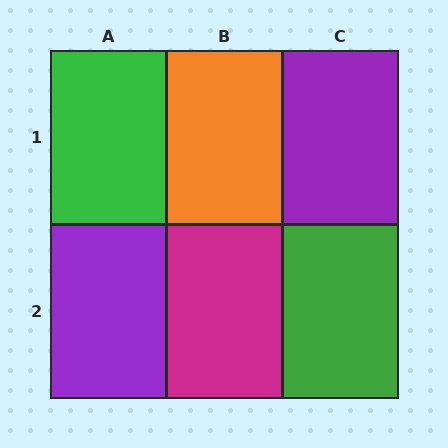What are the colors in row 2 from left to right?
Purple, magenta, green.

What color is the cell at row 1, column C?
Purple.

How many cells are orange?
1 cell is orange.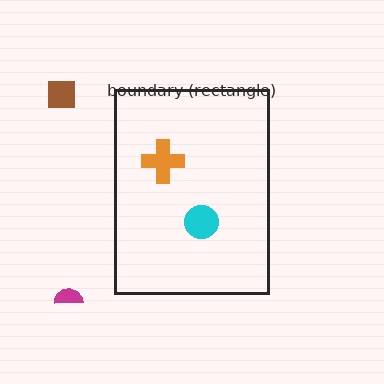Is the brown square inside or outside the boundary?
Outside.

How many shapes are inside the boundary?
2 inside, 2 outside.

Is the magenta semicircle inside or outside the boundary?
Outside.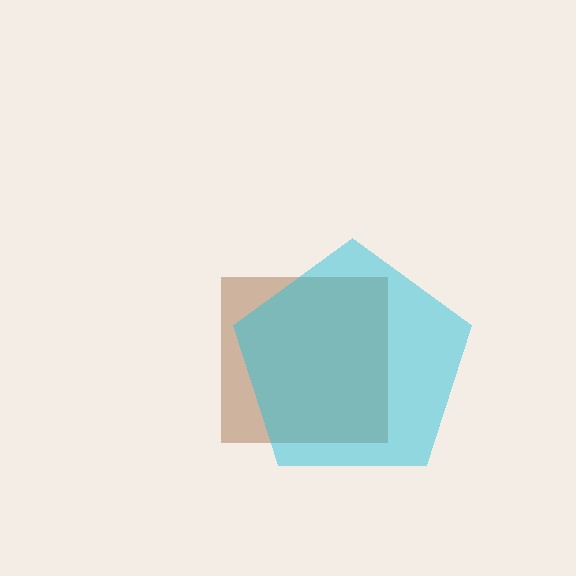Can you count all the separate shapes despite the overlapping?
Yes, there are 2 separate shapes.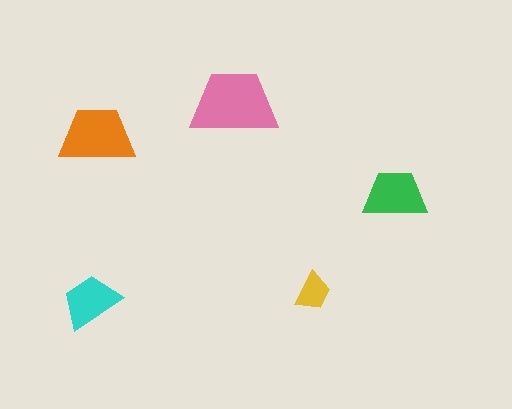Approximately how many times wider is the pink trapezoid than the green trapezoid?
About 1.5 times wider.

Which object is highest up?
The pink trapezoid is topmost.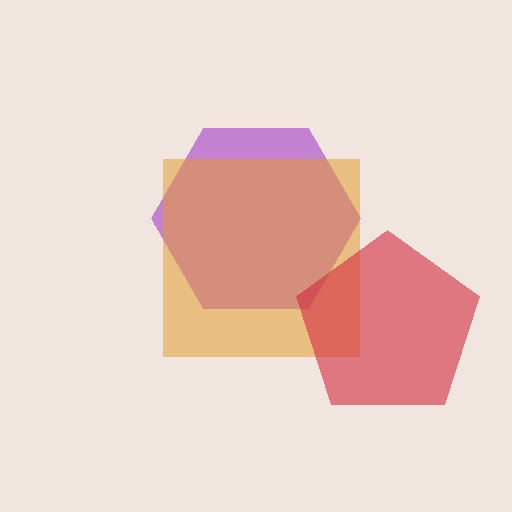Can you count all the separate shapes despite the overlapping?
Yes, there are 3 separate shapes.